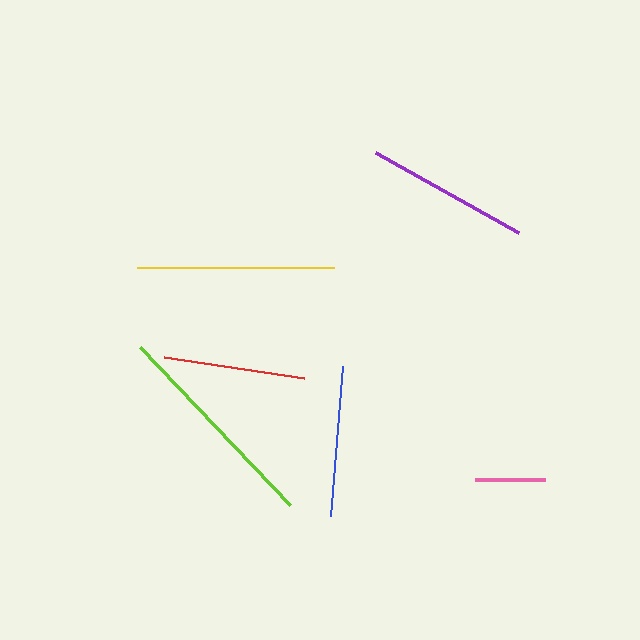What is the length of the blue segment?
The blue segment is approximately 150 pixels long.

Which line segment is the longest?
The lime line is the longest at approximately 218 pixels.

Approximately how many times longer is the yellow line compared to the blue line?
The yellow line is approximately 1.3 times the length of the blue line.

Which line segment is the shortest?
The pink line is the shortest at approximately 70 pixels.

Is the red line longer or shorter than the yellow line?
The yellow line is longer than the red line.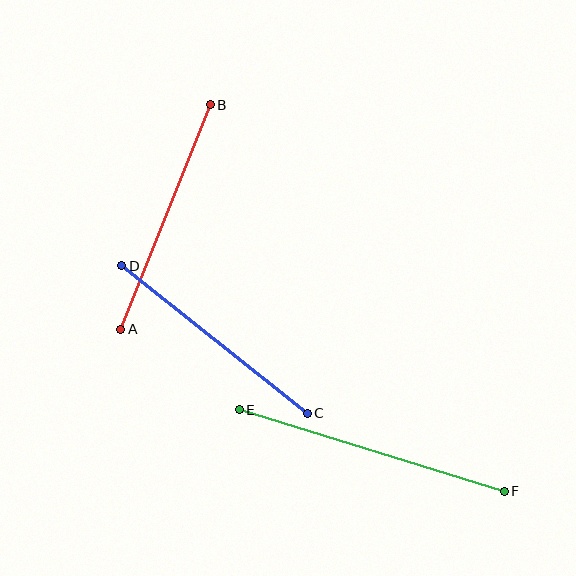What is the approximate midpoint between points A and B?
The midpoint is at approximately (165, 217) pixels.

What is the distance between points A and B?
The distance is approximately 242 pixels.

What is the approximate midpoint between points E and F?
The midpoint is at approximately (372, 451) pixels.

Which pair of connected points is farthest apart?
Points E and F are farthest apart.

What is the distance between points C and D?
The distance is approximately 237 pixels.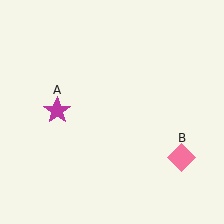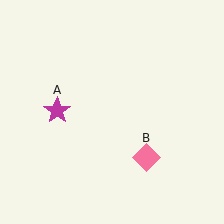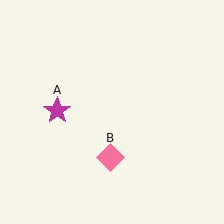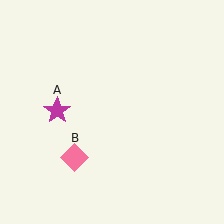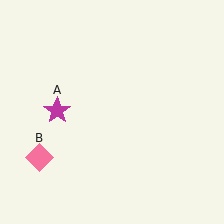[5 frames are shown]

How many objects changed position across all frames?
1 object changed position: pink diamond (object B).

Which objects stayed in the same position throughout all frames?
Magenta star (object A) remained stationary.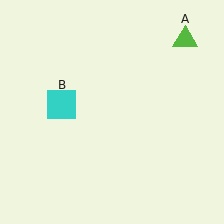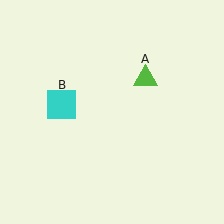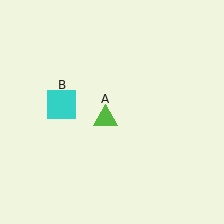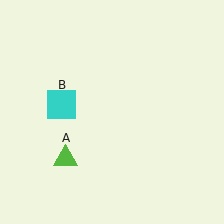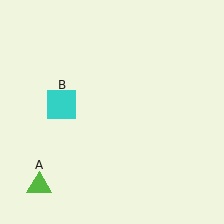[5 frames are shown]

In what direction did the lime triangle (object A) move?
The lime triangle (object A) moved down and to the left.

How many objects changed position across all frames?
1 object changed position: lime triangle (object A).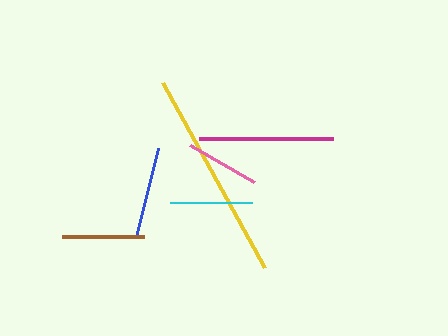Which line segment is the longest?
The yellow line is the longest at approximately 211 pixels.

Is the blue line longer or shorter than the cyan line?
The blue line is longer than the cyan line.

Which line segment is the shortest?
The pink line is the shortest at approximately 74 pixels.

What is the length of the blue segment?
The blue segment is approximately 92 pixels long.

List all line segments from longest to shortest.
From longest to shortest: yellow, magenta, blue, cyan, brown, pink.